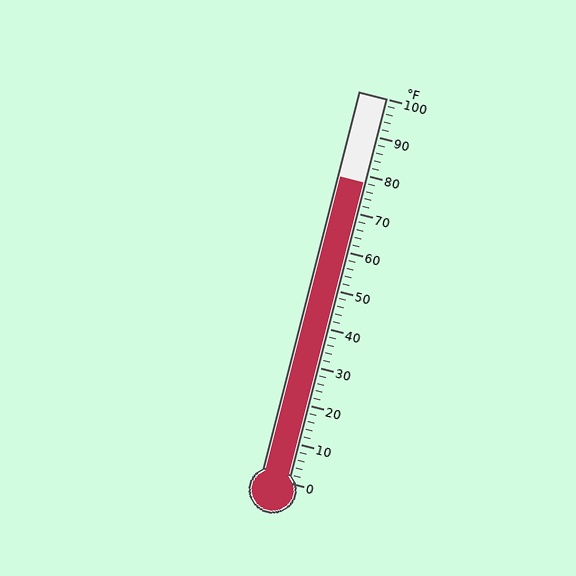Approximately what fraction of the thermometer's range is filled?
The thermometer is filled to approximately 80% of its range.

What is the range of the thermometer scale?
The thermometer scale ranges from 0°F to 100°F.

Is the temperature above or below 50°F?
The temperature is above 50°F.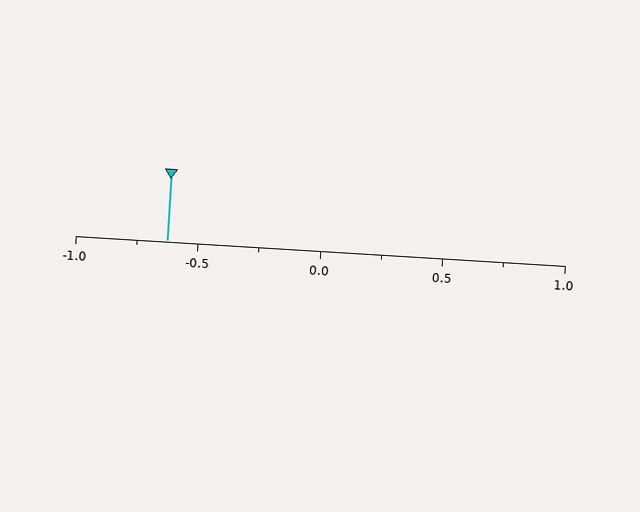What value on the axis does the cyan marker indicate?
The marker indicates approximately -0.62.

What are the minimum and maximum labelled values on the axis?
The axis runs from -1.0 to 1.0.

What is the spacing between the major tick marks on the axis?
The major ticks are spaced 0.5 apart.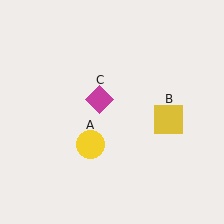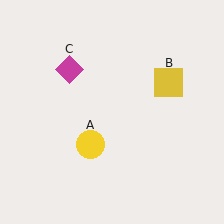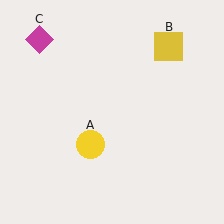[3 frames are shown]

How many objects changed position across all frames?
2 objects changed position: yellow square (object B), magenta diamond (object C).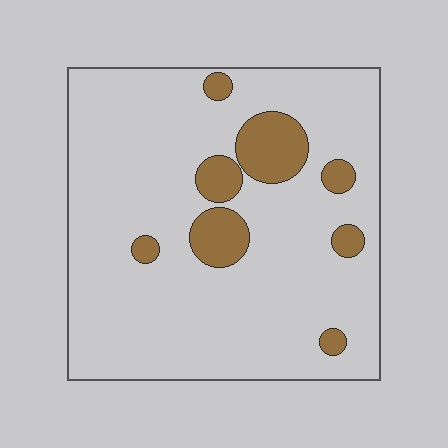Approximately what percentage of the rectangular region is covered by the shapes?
Approximately 15%.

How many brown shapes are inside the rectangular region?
8.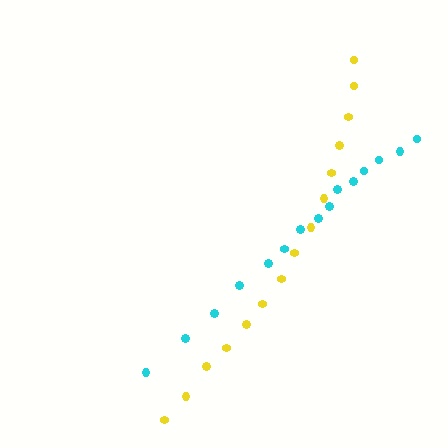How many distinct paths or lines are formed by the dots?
There are 2 distinct paths.